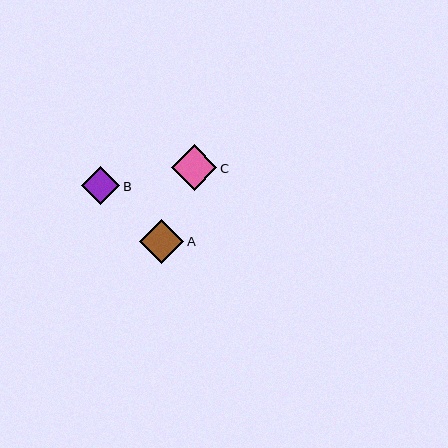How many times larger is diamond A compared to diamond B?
Diamond A is approximately 1.2 times the size of diamond B.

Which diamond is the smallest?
Diamond B is the smallest with a size of approximately 38 pixels.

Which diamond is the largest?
Diamond C is the largest with a size of approximately 45 pixels.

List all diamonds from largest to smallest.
From largest to smallest: C, A, B.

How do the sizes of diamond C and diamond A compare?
Diamond C and diamond A are approximately the same size.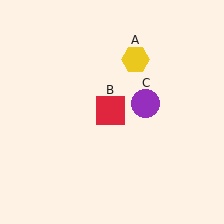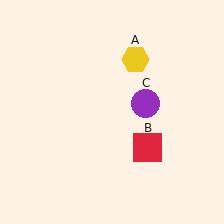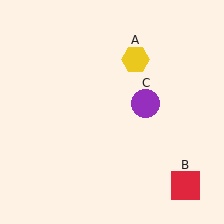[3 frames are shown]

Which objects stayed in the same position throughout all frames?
Yellow hexagon (object A) and purple circle (object C) remained stationary.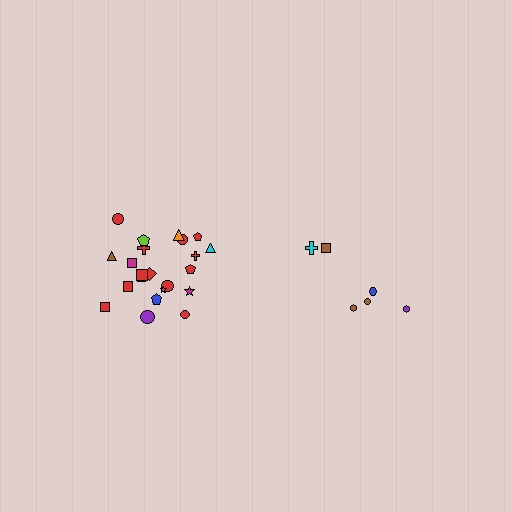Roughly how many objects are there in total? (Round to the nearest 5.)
Roughly 30 objects in total.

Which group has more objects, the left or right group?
The left group.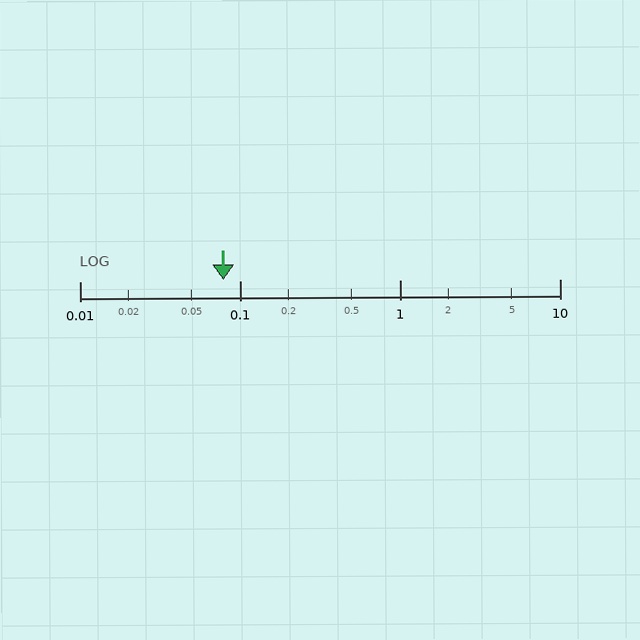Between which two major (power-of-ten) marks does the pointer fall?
The pointer is between 0.01 and 0.1.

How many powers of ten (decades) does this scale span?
The scale spans 3 decades, from 0.01 to 10.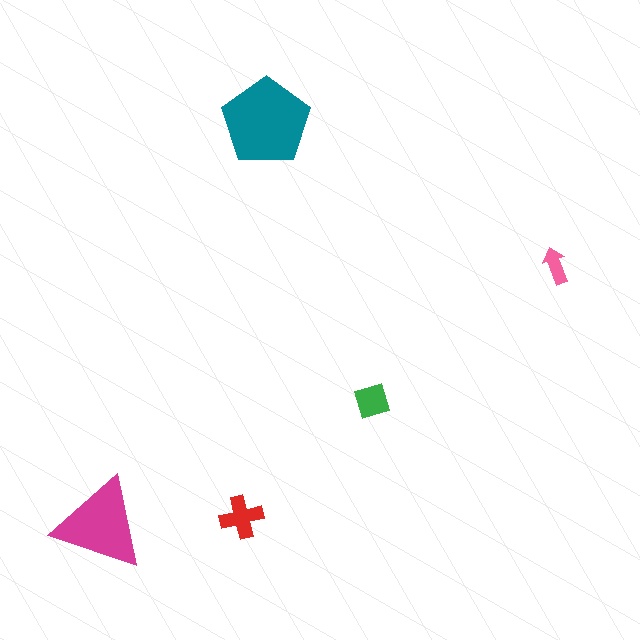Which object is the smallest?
The pink arrow.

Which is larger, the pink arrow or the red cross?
The red cross.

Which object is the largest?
The teal pentagon.